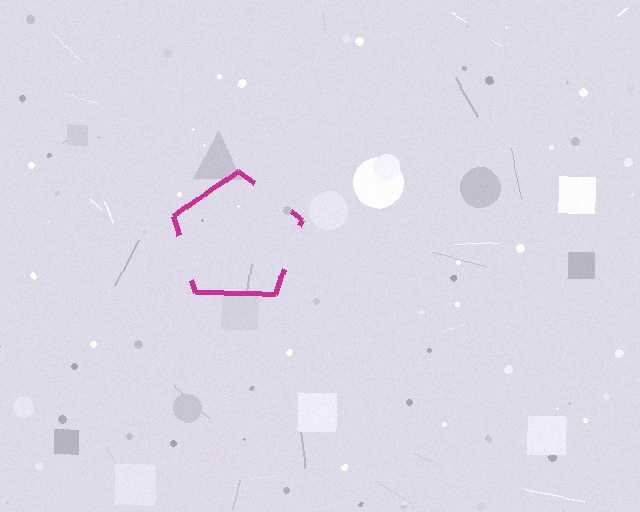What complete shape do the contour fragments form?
The contour fragments form a pentagon.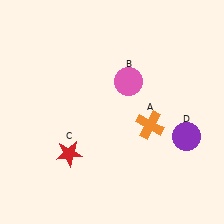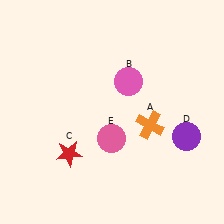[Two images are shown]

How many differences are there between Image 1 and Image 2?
There is 1 difference between the two images.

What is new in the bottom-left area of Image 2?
A pink circle (E) was added in the bottom-left area of Image 2.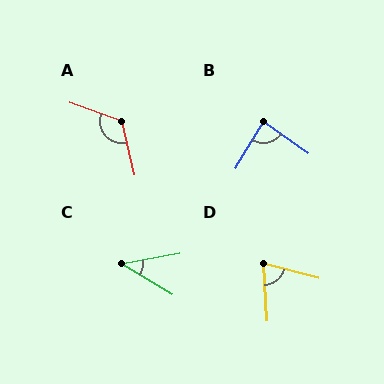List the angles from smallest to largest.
C (41°), D (71°), B (85°), A (122°).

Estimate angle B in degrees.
Approximately 85 degrees.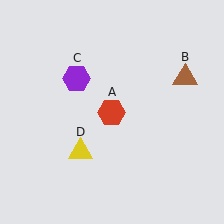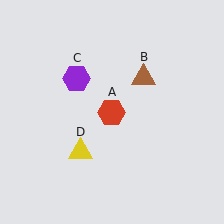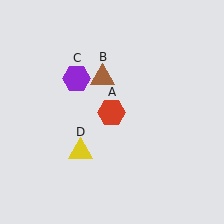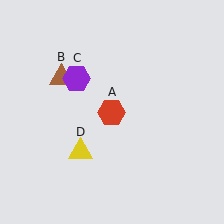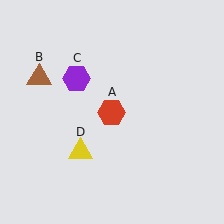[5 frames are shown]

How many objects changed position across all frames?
1 object changed position: brown triangle (object B).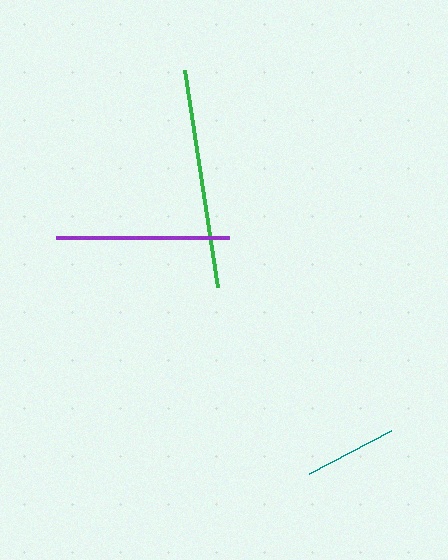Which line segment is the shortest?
The teal line is the shortest at approximately 92 pixels.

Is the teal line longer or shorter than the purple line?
The purple line is longer than the teal line.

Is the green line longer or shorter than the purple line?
The green line is longer than the purple line.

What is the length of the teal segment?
The teal segment is approximately 92 pixels long.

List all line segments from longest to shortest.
From longest to shortest: green, purple, teal.